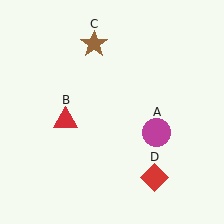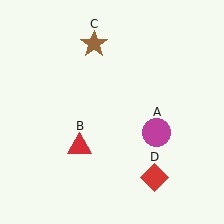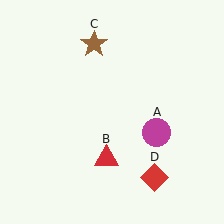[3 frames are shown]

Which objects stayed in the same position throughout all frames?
Magenta circle (object A) and brown star (object C) and red diamond (object D) remained stationary.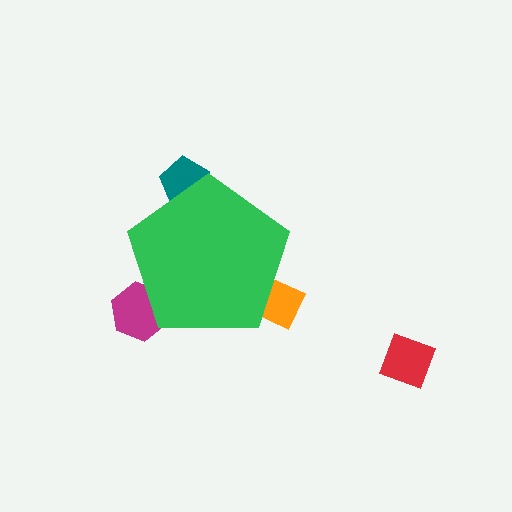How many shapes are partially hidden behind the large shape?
3 shapes are partially hidden.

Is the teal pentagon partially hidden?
Yes, the teal pentagon is partially hidden behind the green pentagon.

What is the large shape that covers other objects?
A green pentagon.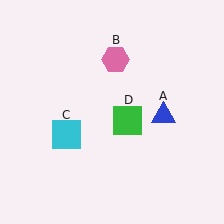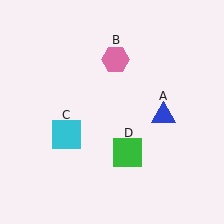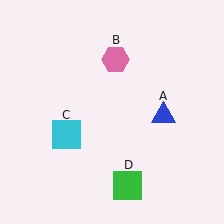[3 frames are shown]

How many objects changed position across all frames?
1 object changed position: green square (object D).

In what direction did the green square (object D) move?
The green square (object D) moved down.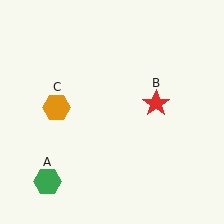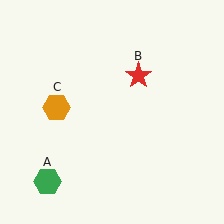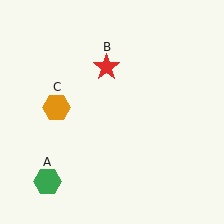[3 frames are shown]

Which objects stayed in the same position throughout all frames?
Green hexagon (object A) and orange hexagon (object C) remained stationary.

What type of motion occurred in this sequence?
The red star (object B) rotated counterclockwise around the center of the scene.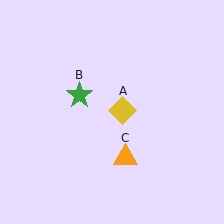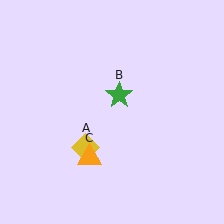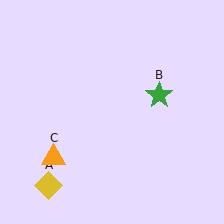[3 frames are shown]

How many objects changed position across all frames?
3 objects changed position: yellow diamond (object A), green star (object B), orange triangle (object C).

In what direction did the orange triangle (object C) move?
The orange triangle (object C) moved left.